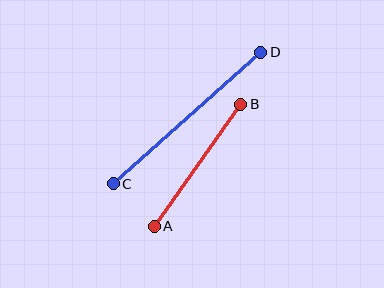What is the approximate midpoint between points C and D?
The midpoint is at approximately (187, 118) pixels.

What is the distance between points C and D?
The distance is approximately 197 pixels.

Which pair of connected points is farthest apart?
Points C and D are farthest apart.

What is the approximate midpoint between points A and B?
The midpoint is at approximately (197, 165) pixels.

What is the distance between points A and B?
The distance is approximately 150 pixels.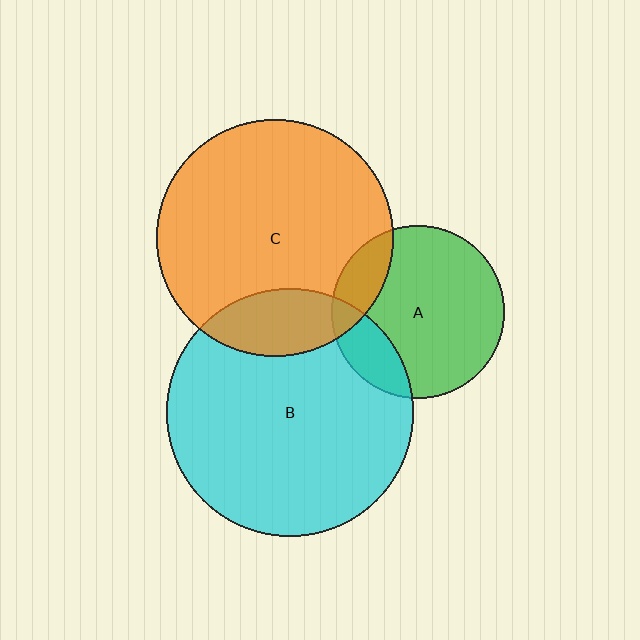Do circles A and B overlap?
Yes.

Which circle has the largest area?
Circle B (cyan).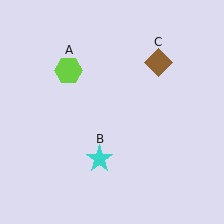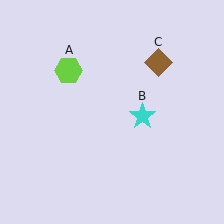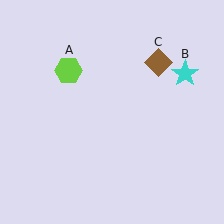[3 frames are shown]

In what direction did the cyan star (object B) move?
The cyan star (object B) moved up and to the right.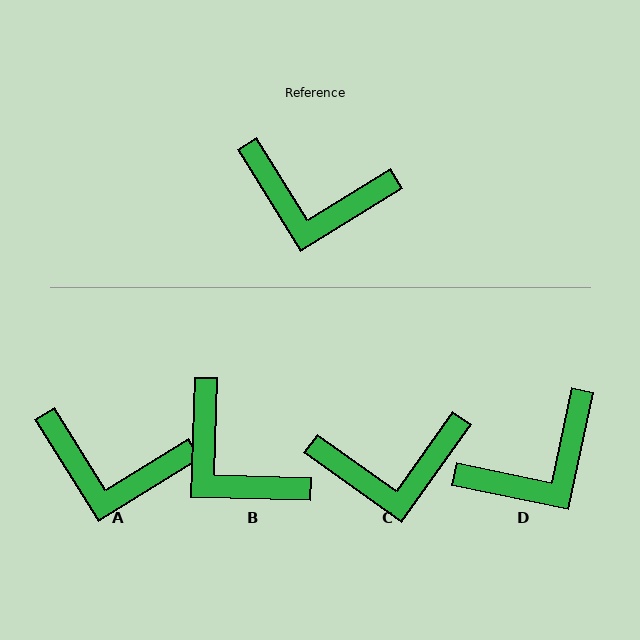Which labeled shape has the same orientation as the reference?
A.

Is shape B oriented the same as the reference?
No, it is off by about 33 degrees.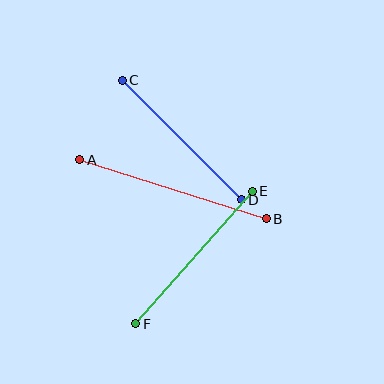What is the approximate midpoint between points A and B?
The midpoint is at approximately (173, 189) pixels.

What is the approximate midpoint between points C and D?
The midpoint is at approximately (182, 140) pixels.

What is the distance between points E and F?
The distance is approximately 176 pixels.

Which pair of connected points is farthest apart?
Points A and B are farthest apart.